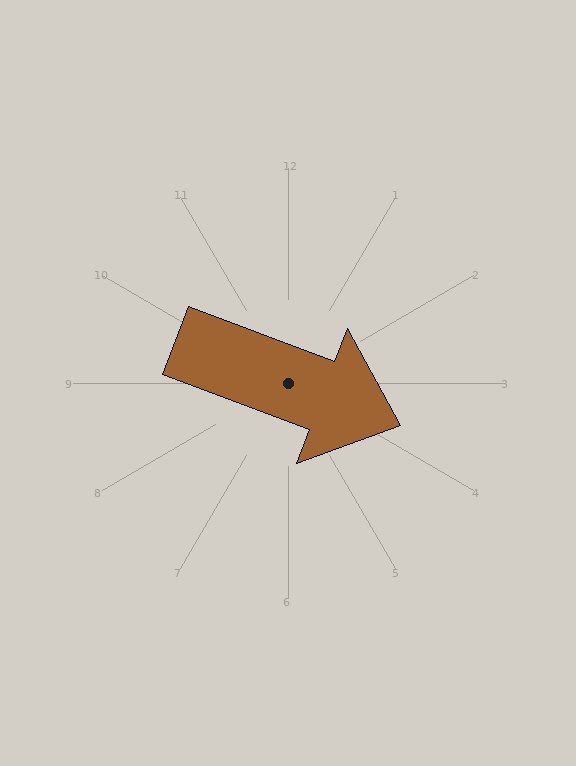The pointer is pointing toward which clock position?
Roughly 4 o'clock.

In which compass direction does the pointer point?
East.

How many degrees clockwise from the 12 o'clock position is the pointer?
Approximately 111 degrees.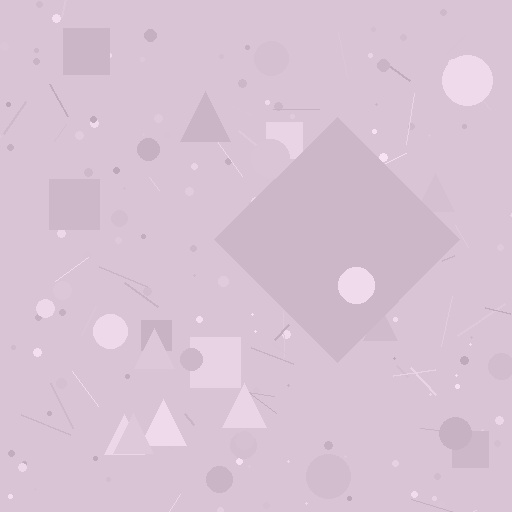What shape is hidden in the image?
A diamond is hidden in the image.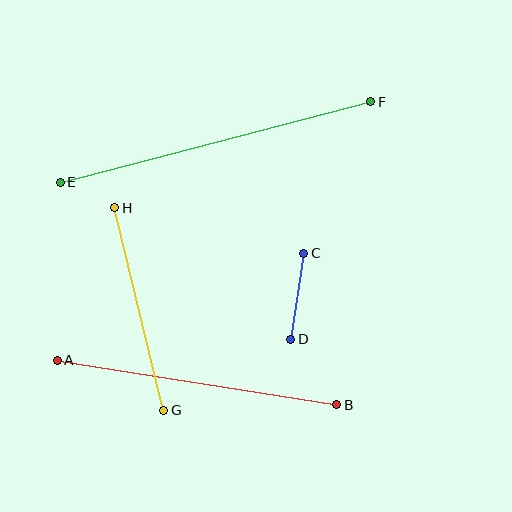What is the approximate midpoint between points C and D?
The midpoint is at approximately (297, 296) pixels.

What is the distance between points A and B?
The distance is approximately 283 pixels.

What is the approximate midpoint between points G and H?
The midpoint is at approximately (139, 309) pixels.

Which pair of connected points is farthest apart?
Points E and F are farthest apart.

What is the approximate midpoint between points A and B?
The midpoint is at approximately (197, 382) pixels.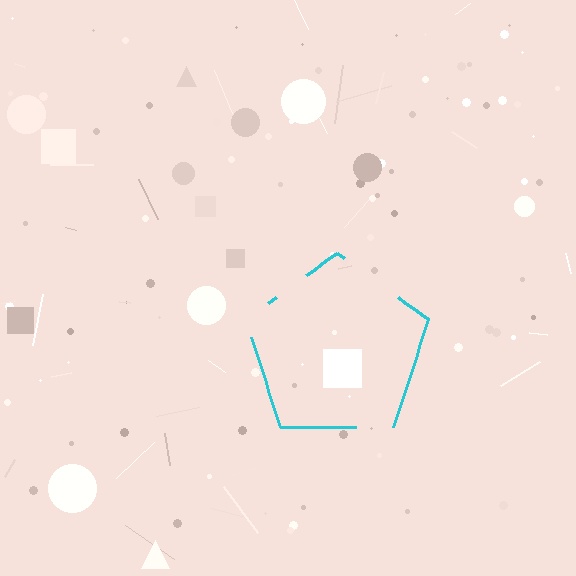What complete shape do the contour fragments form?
The contour fragments form a pentagon.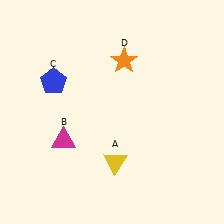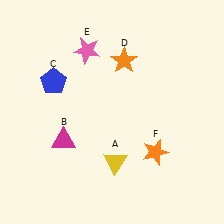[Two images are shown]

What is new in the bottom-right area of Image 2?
An orange star (F) was added in the bottom-right area of Image 2.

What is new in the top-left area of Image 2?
A pink star (E) was added in the top-left area of Image 2.